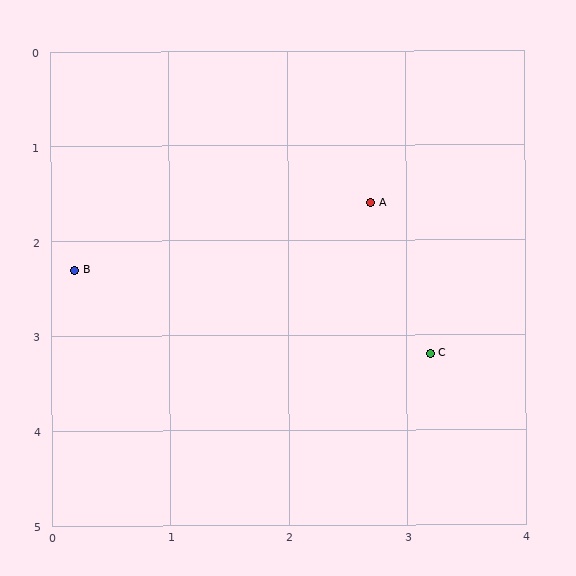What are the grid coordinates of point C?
Point C is at approximately (3.2, 3.2).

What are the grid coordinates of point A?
Point A is at approximately (2.7, 1.6).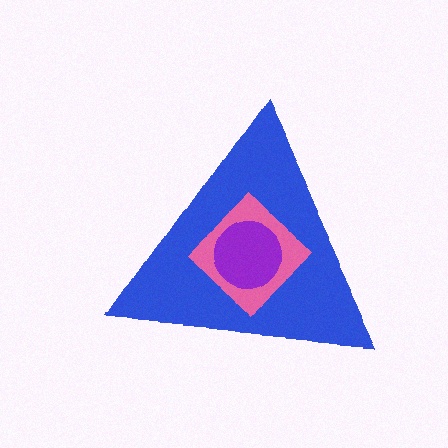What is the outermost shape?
The blue triangle.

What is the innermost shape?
The purple circle.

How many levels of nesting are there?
3.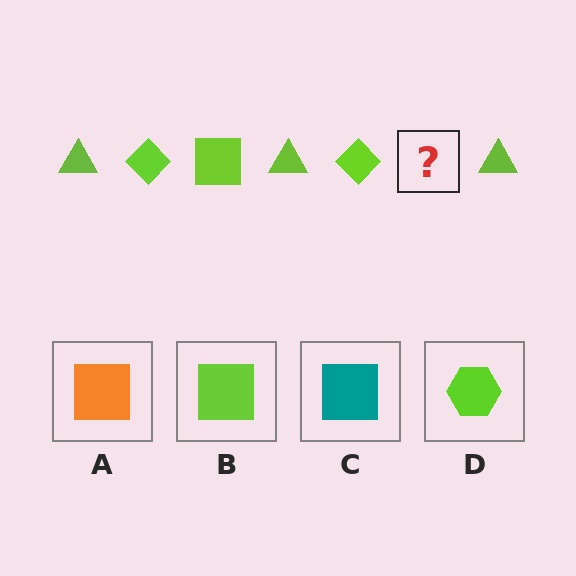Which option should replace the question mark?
Option B.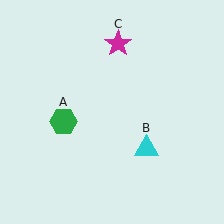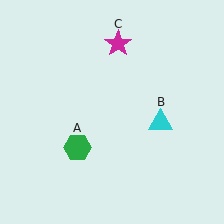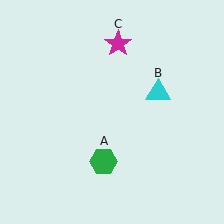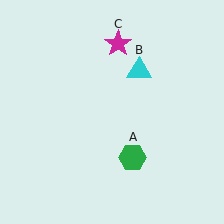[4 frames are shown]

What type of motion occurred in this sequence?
The green hexagon (object A), cyan triangle (object B) rotated counterclockwise around the center of the scene.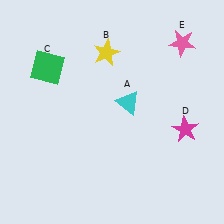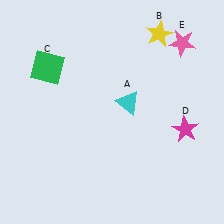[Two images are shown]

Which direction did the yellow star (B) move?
The yellow star (B) moved right.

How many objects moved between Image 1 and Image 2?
1 object moved between the two images.